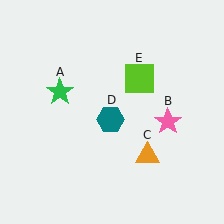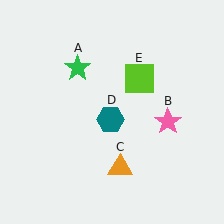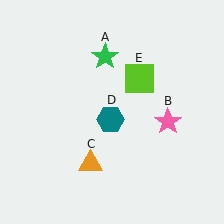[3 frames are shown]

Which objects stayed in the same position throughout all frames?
Pink star (object B) and teal hexagon (object D) and lime square (object E) remained stationary.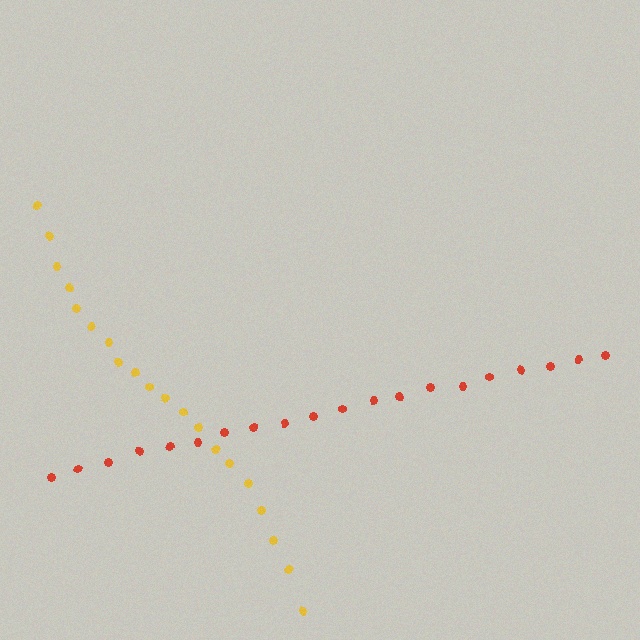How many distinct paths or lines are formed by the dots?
There are 2 distinct paths.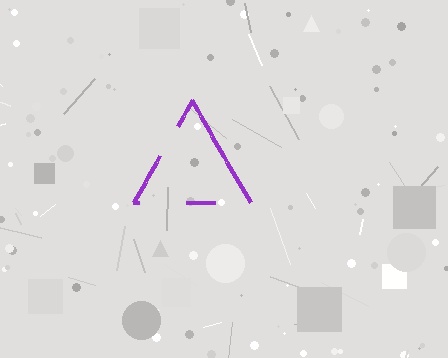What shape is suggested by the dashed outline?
The dashed outline suggests a triangle.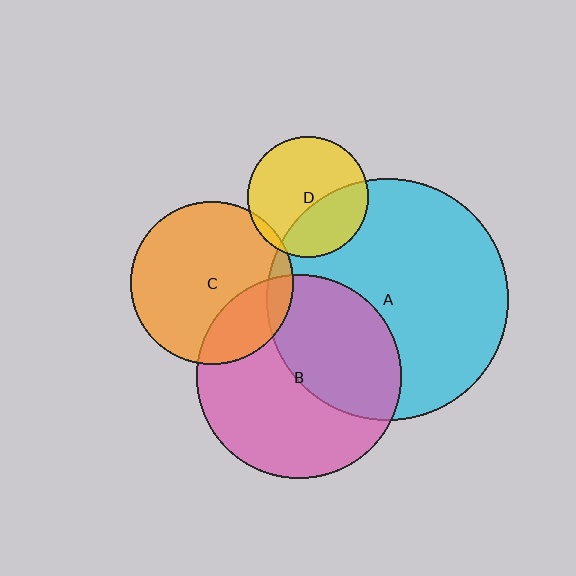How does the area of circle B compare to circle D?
Approximately 2.8 times.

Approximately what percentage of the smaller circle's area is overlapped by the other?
Approximately 10%.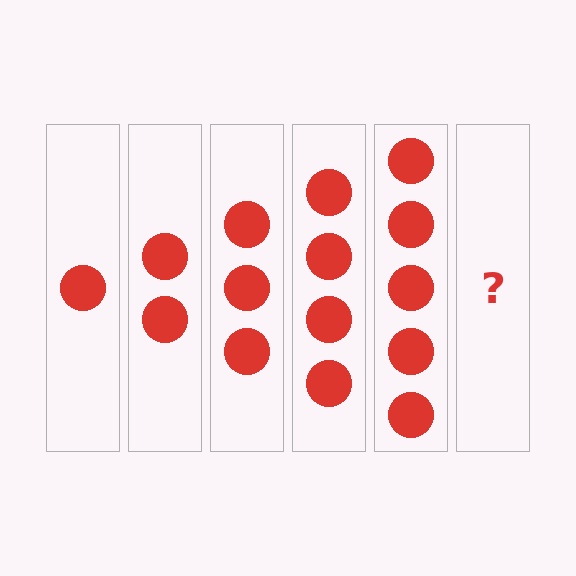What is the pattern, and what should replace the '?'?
The pattern is that each step adds one more circle. The '?' should be 6 circles.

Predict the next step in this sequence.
The next step is 6 circles.